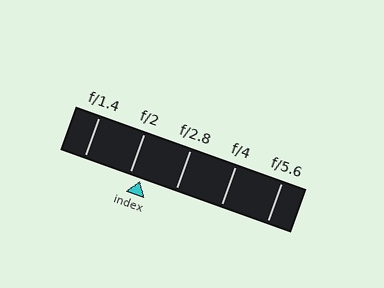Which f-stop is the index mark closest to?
The index mark is closest to f/2.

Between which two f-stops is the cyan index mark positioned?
The index mark is between f/2 and f/2.8.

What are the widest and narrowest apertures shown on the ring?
The widest aperture shown is f/1.4 and the narrowest is f/5.6.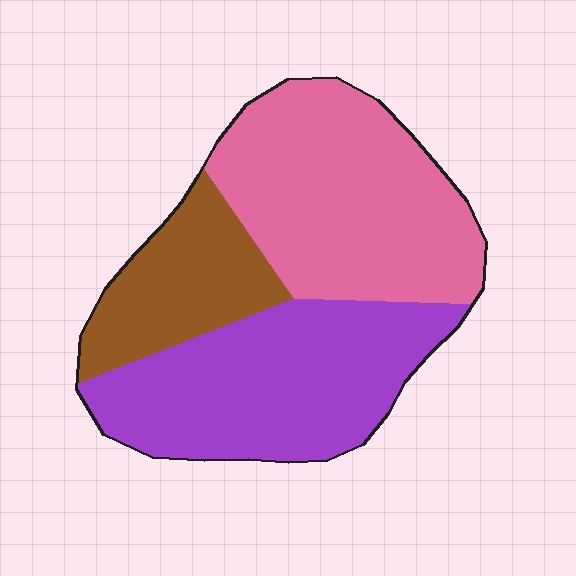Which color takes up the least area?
Brown, at roughly 20%.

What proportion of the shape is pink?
Pink covers around 40% of the shape.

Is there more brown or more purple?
Purple.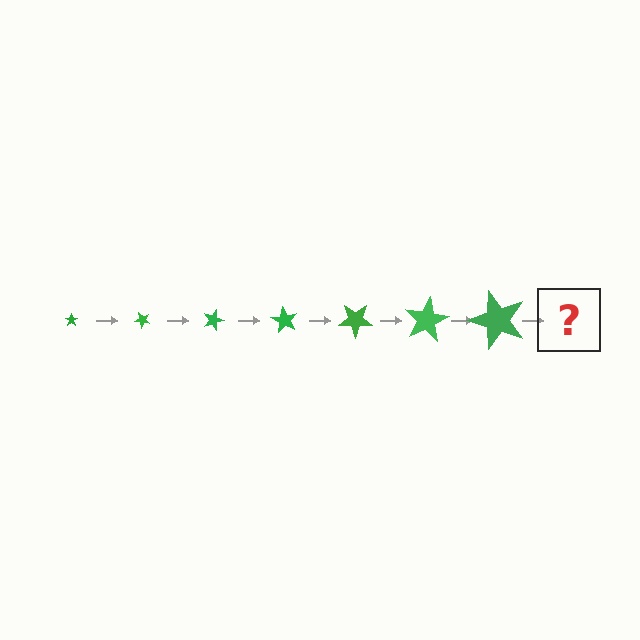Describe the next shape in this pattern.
It should be a star, larger than the previous one and rotated 315 degrees from the start.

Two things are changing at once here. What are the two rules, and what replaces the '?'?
The two rules are that the star grows larger each step and it rotates 45 degrees each step. The '?' should be a star, larger than the previous one and rotated 315 degrees from the start.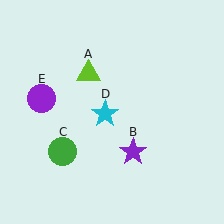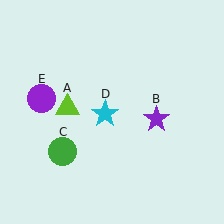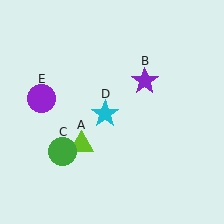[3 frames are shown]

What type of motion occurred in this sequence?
The lime triangle (object A), purple star (object B) rotated counterclockwise around the center of the scene.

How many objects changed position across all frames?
2 objects changed position: lime triangle (object A), purple star (object B).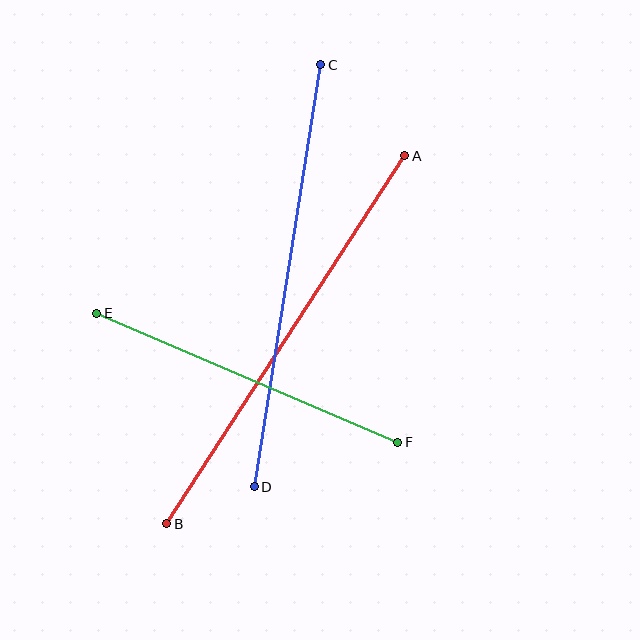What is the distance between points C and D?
The distance is approximately 427 pixels.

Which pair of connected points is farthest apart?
Points A and B are farthest apart.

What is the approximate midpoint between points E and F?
The midpoint is at approximately (247, 378) pixels.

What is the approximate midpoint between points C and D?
The midpoint is at approximately (287, 276) pixels.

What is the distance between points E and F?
The distance is approximately 328 pixels.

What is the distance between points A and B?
The distance is approximately 438 pixels.